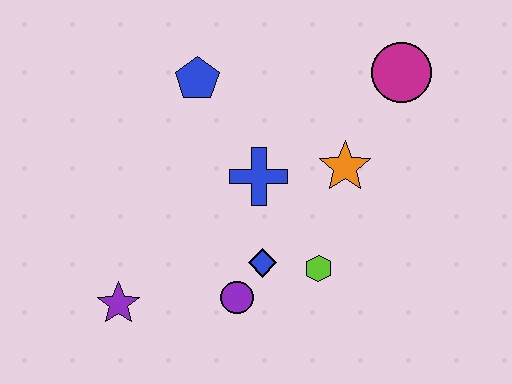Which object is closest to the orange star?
The blue cross is closest to the orange star.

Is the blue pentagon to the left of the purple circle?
Yes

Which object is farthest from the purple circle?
The magenta circle is farthest from the purple circle.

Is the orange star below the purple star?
No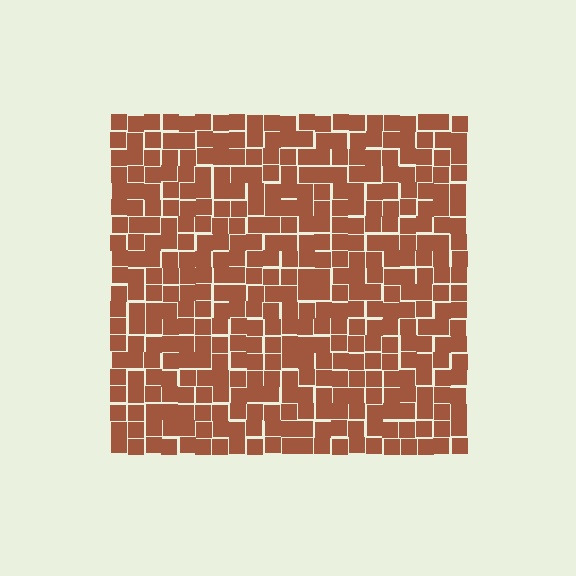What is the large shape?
The large shape is a square.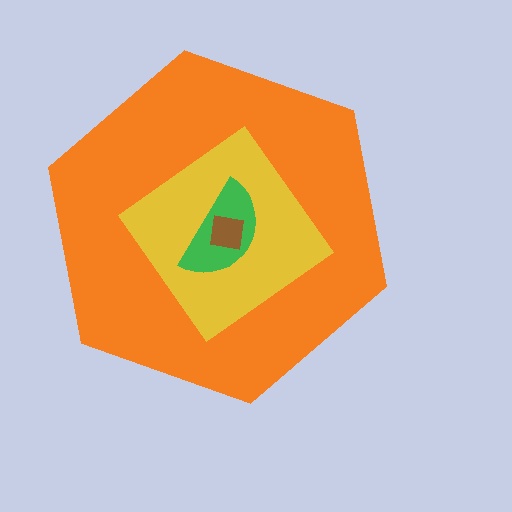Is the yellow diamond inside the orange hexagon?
Yes.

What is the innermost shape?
The brown square.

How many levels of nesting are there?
4.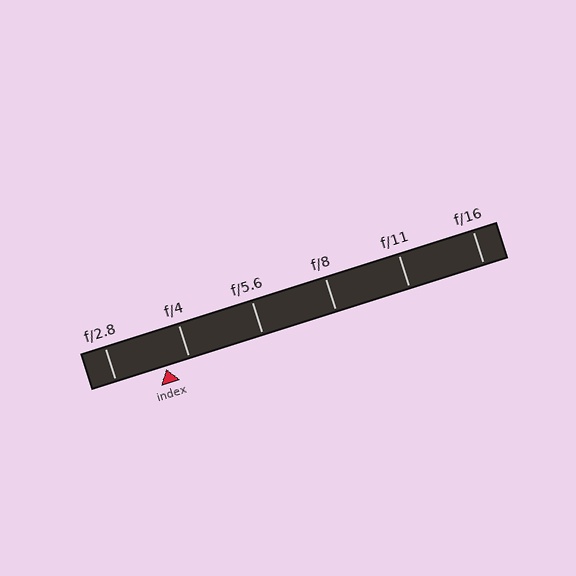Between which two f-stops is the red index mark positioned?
The index mark is between f/2.8 and f/4.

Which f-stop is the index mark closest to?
The index mark is closest to f/4.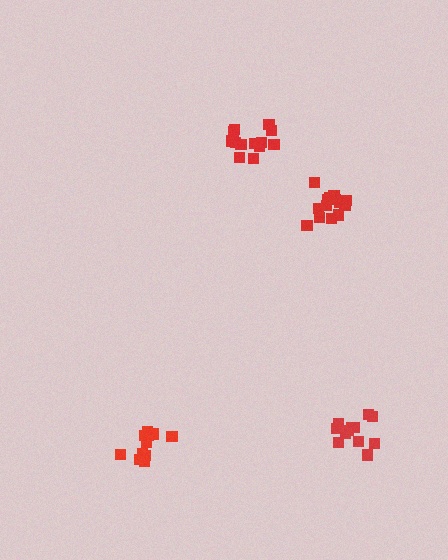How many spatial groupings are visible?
There are 4 spatial groupings.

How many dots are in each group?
Group 1: 12 dots, Group 2: 13 dots, Group 3: 15 dots, Group 4: 11 dots (51 total).